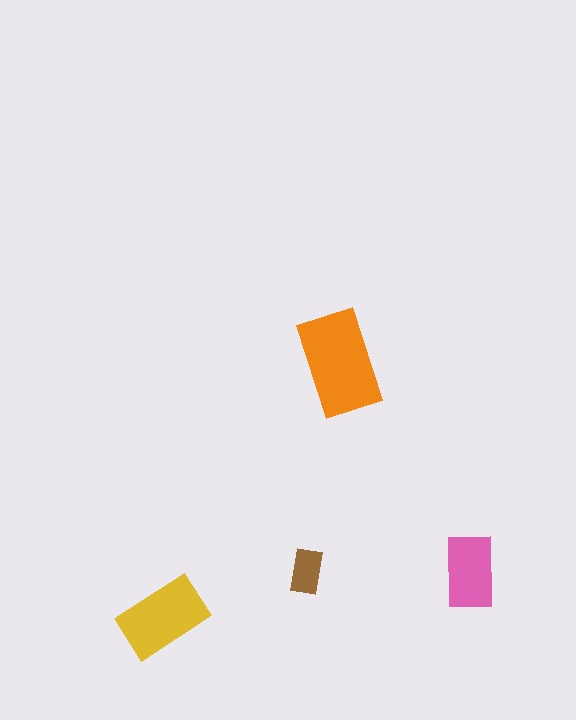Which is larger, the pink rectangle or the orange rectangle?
The orange one.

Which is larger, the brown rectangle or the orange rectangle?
The orange one.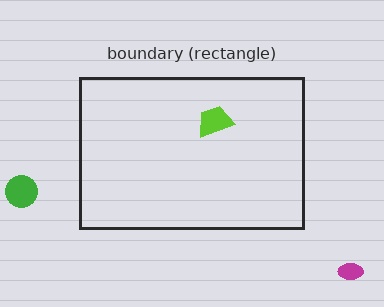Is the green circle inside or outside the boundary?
Outside.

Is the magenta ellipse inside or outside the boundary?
Outside.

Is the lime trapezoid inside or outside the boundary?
Inside.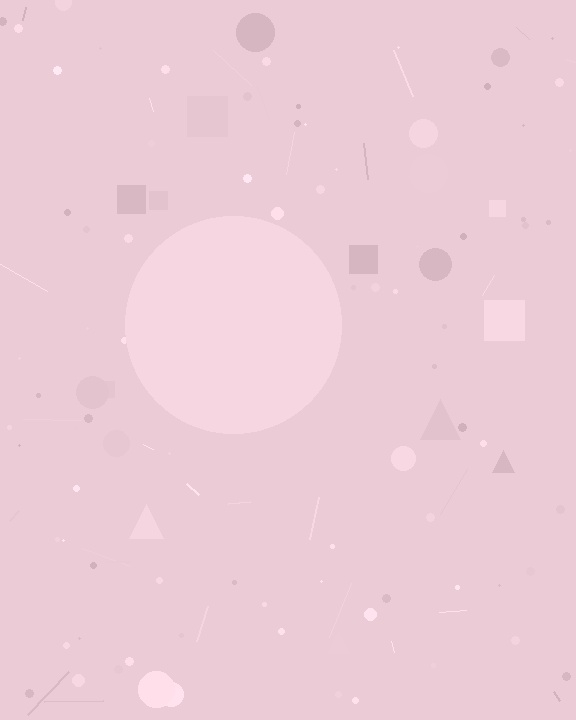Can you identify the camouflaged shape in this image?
The camouflaged shape is a circle.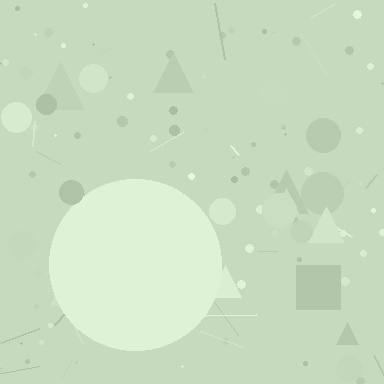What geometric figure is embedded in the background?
A circle is embedded in the background.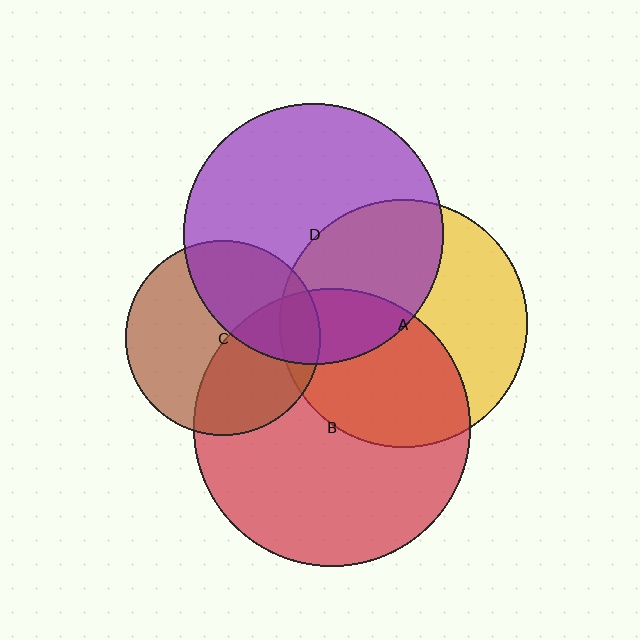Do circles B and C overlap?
Yes.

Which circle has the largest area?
Circle B (red).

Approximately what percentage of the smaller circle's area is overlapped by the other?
Approximately 40%.